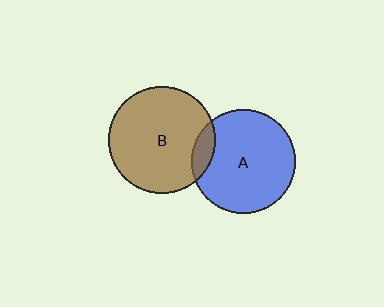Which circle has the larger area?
Circle B (brown).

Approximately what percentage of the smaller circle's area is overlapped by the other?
Approximately 10%.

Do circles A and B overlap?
Yes.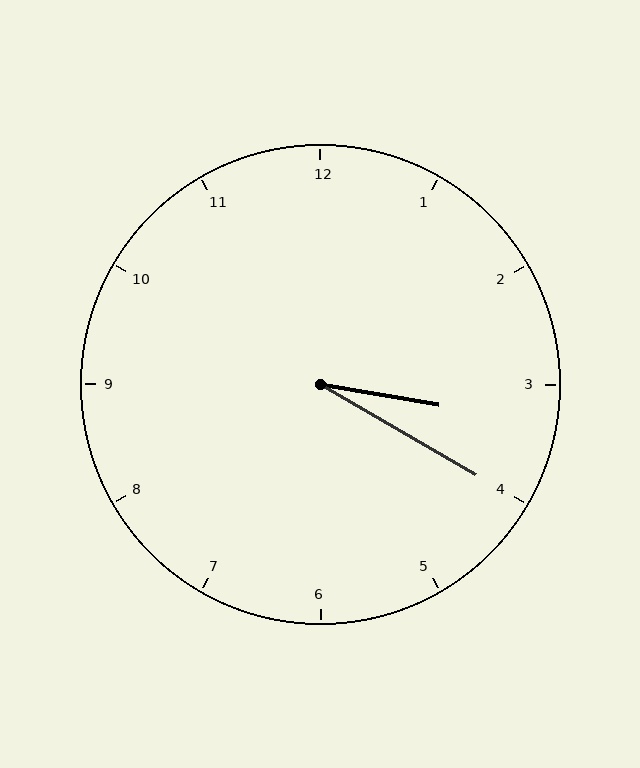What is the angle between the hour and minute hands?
Approximately 20 degrees.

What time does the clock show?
3:20.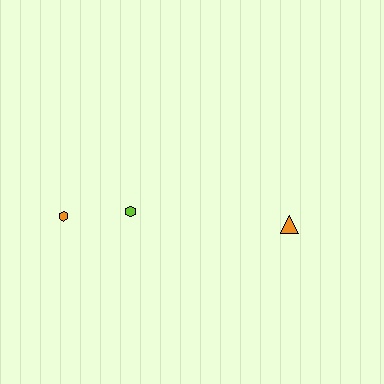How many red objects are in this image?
There are no red objects.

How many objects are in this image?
There are 3 objects.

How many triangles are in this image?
There is 1 triangle.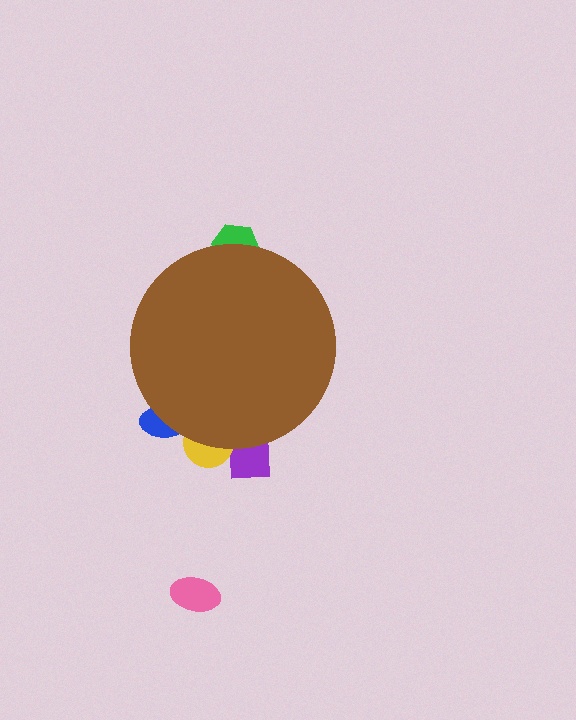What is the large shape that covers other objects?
A brown circle.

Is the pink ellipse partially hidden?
No, the pink ellipse is fully visible.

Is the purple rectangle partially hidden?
Yes, the purple rectangle is partially hidden behind the brown circle.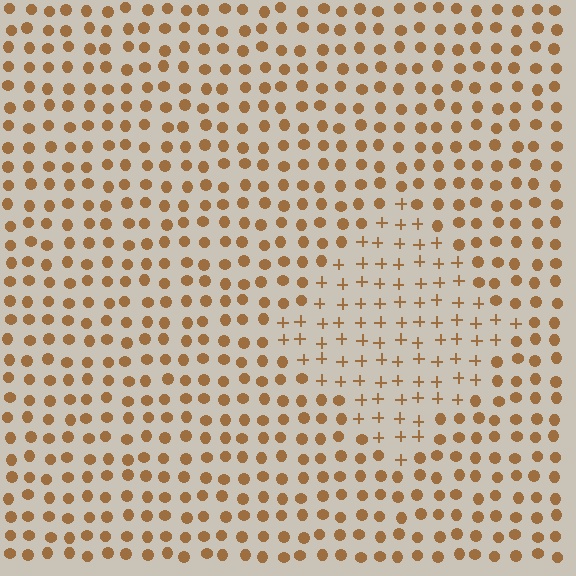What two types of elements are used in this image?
The image uses plus signs inside the diamond region and circles outside it.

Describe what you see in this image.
The image is filled with small brown elements arranged in a uniform grid. A diamond-shaped region contains plus signs, while the surrounding area contains circles. The boundary is defined purely by the change in element shape.